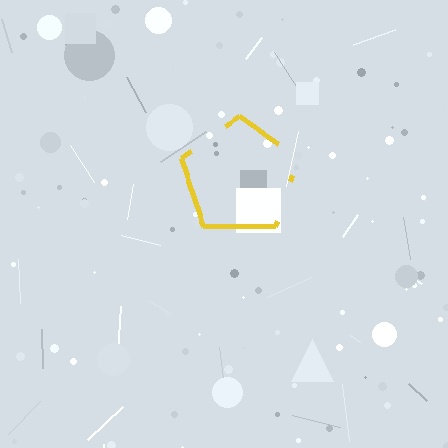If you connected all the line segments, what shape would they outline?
They would outline a pentagon.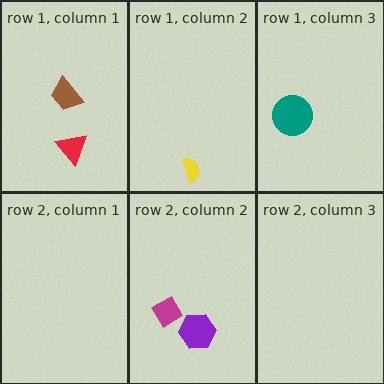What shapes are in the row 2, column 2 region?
The magenta diamond, the purple hexagon.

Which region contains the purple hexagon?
The row 2, column 2 region.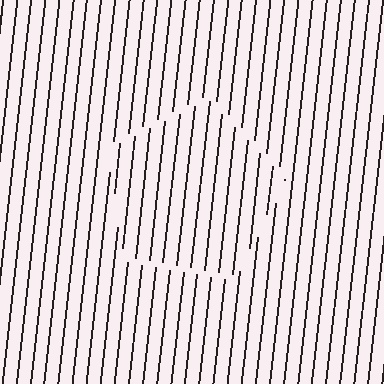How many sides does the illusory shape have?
5 sides — the line-ends trace a pentagon.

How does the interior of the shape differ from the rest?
The interior of the shape contains the same grating, shifted by half a period — the contour is defined by the phase discontinuity where line-ends from the inner and outer gratings abut.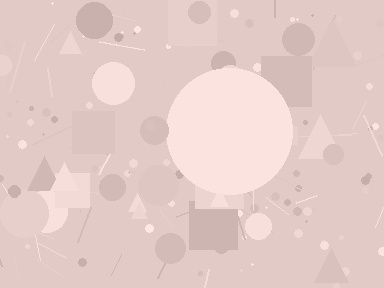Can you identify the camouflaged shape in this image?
The camouflaged shape is a circle.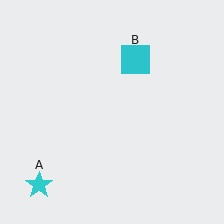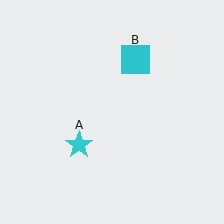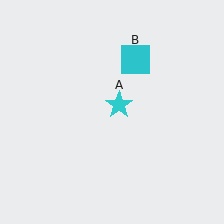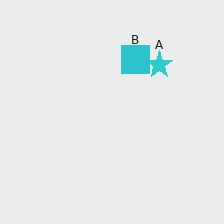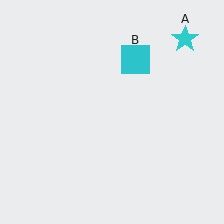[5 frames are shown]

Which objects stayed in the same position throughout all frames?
Cyan square (object B) remained stationary.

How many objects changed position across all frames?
1 object changed position: cyan star (object A).